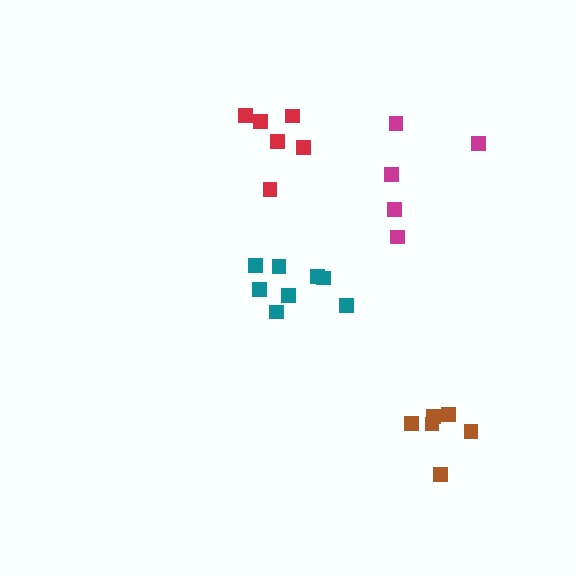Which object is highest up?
The red cluster is topmost.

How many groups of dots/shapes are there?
There are 4 groups.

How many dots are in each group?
Group 1: 6 dots, Group 2: 8 dots, Group 3: 5 dots, Group 4: 6 dots (25 total).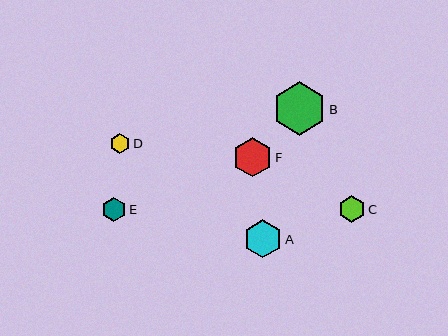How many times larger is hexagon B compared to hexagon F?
Hexagon B is approximately 1.4 times the size of hexagon F.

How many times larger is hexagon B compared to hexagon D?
Hexagon B is approximately 2.7 times the size of hexagon D.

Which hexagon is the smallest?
Hexagon D is the smallest with a size of approximately 20 pixels.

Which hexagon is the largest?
Hexagon B is the largest with a size of approximately 53 pixels.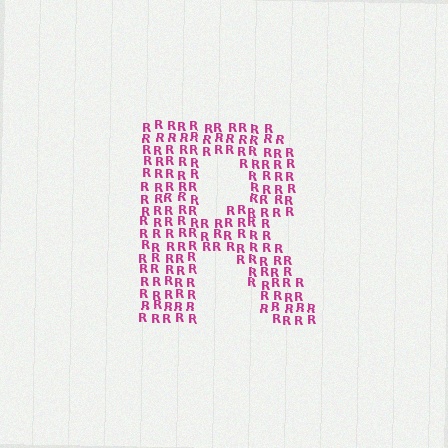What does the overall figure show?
The overall figure shows the letter R.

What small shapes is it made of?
It is made of small letter R's.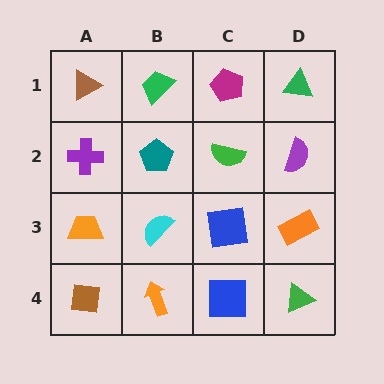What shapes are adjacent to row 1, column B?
A teal pentagon (row 2, column B), a brown triangle (row 1, column A), a magenta pentagon (row 1, column C).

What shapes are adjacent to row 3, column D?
A purple semicircle (row 2, column D), a green triangle (row 4, column D), a blue square (row 3, column C).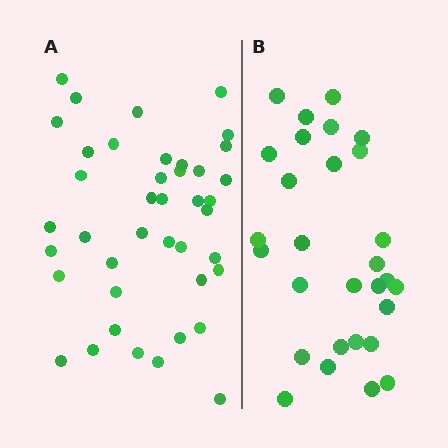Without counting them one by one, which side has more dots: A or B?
Region A (the left region) has more dots.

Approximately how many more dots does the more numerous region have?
Region A has roughly 12 or so more dots than region B.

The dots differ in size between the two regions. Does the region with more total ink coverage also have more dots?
No. Region B has more total ink coverage because its dots are larger, but region A actually contains more individual dots. Total area can be misleading — the number of items is what matters here.